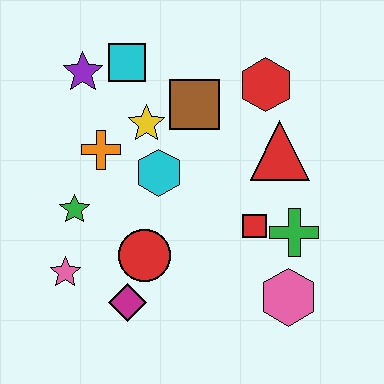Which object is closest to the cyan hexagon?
The yellow star is closest to the cyan hexagon.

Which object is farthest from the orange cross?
The pink hexagon is farthest from the orange cross.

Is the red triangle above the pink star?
Yes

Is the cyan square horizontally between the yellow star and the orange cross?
Yes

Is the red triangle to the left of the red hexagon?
No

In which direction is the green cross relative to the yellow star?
The green cross is to the right of the yellow star.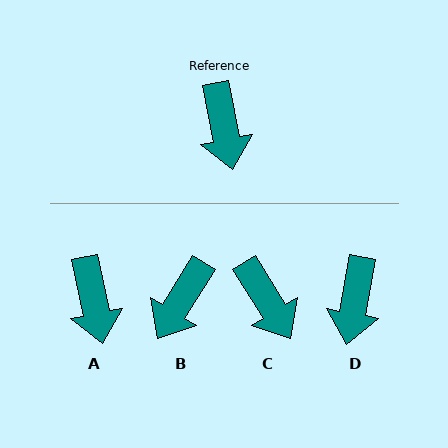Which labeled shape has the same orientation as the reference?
A.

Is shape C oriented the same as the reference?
No, it is off by about 20 degrees.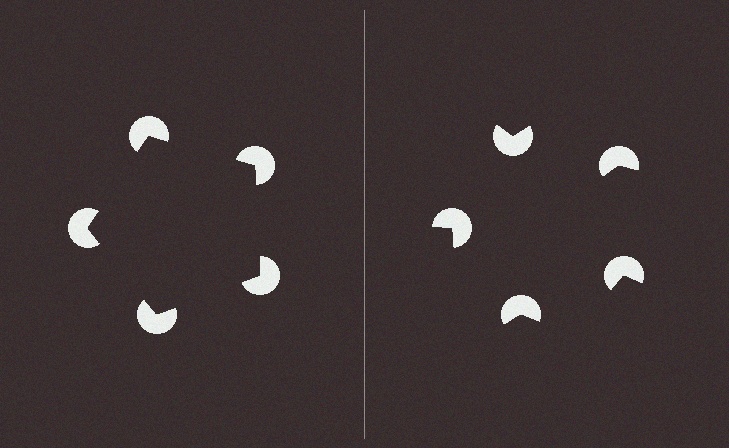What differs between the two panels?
The pac-man discs are positioned identically on both sides; only the wedge orientations differ. On the left they align to a pentagon; on the right they are misaligned.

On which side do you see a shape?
An illusory pentagon appears on the left side. On the right side the wedge cuts are rotated, so no coherent shape forms.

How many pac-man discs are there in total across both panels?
10 — 5 on each side.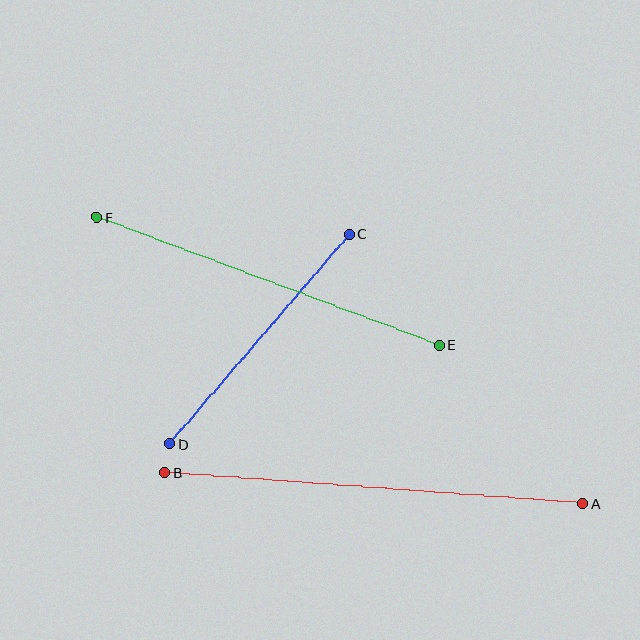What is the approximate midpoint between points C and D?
The midpoint is at approximately (259, 339) pixels.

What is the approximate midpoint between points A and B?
The midpoint is at approximately (374, 488) pixels.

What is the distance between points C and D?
The distance is approximately 276 pixels.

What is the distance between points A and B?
The distance is approximately 419 pixels.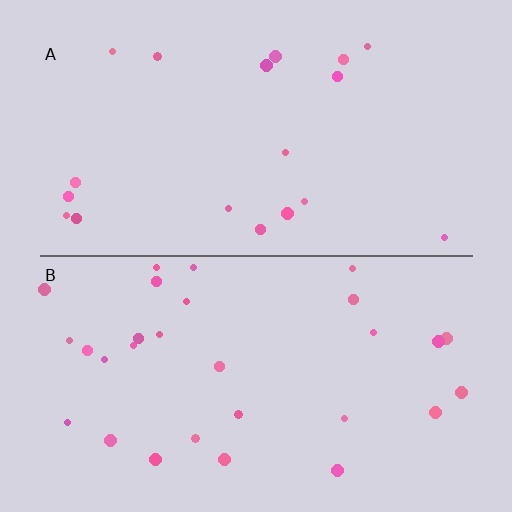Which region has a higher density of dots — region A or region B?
B (the bottom).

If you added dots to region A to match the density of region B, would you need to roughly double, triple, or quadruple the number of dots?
Approximately double.